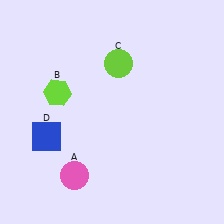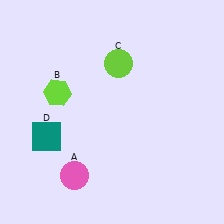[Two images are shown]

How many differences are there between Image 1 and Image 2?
There is 1 difference between the two images.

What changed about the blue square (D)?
In Image 1, D is blue. In Image 2, it changed to teal.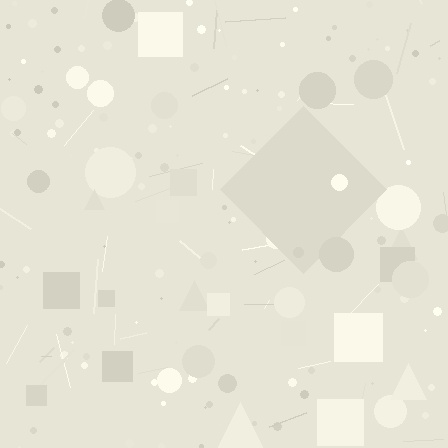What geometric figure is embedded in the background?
A diamond is embedded in the background.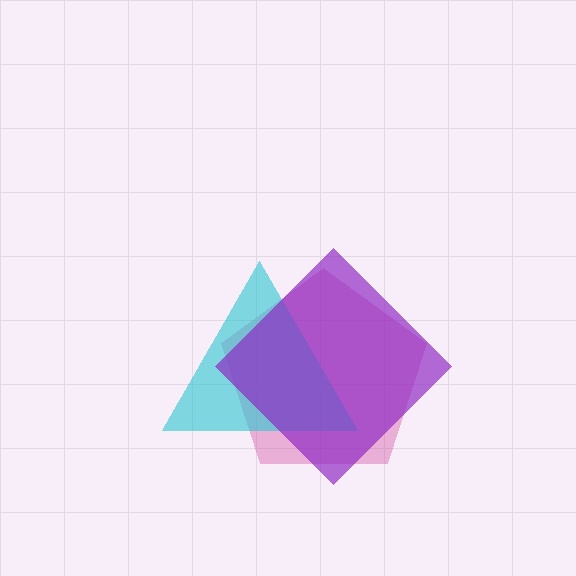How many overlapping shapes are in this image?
There are 3 overlapping shapes in the image.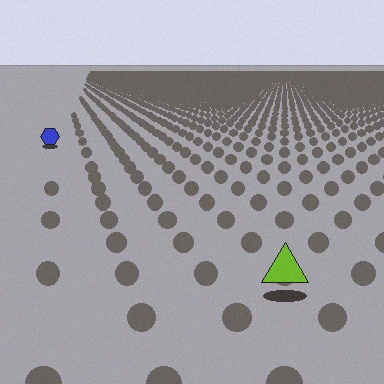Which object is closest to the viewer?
The lime triangle is closest. The texture marks near it are larger and more spread out.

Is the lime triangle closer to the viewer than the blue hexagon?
Yes. The lime triangle is closer — you can tell from the texture gradient: the ground texture is coarser near it.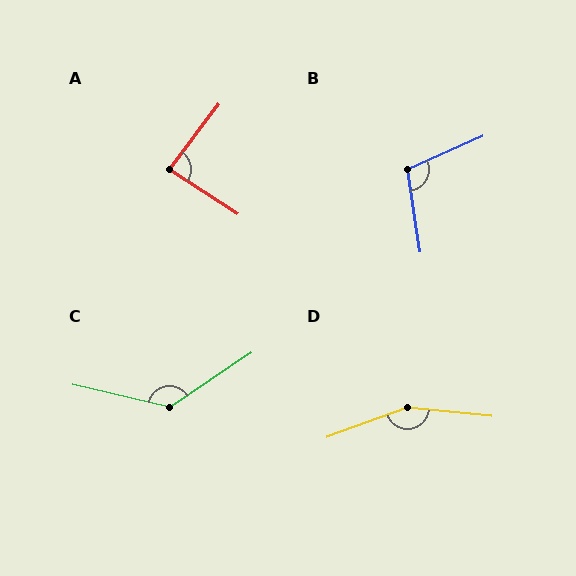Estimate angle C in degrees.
Approximately 133 degrees.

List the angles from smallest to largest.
A (86°), B (105°), C (133°), D (154°).